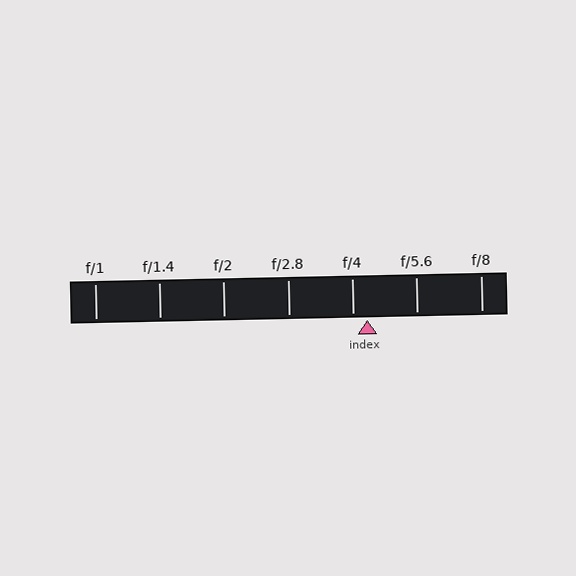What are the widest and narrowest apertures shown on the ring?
The widest aperture shown is f/1 and the narrowest is f/8.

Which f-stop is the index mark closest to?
The index mark is closest to f/4.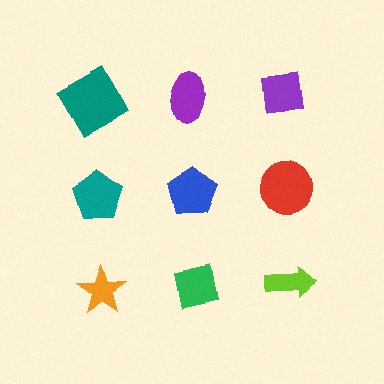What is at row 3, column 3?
A lime arrow.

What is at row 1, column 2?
A purple ellipse.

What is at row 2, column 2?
A blue pentagon.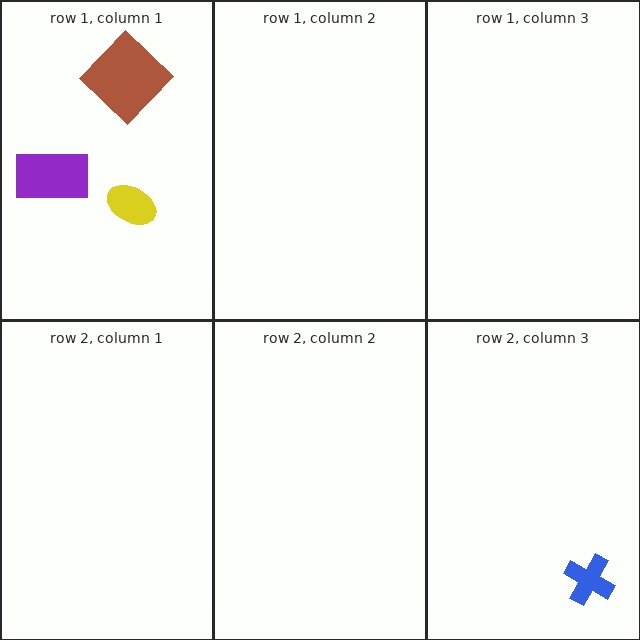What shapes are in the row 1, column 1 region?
The yellow ellipse, the brown diamond, the purple rectangle.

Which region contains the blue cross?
The row 2, column 3 region.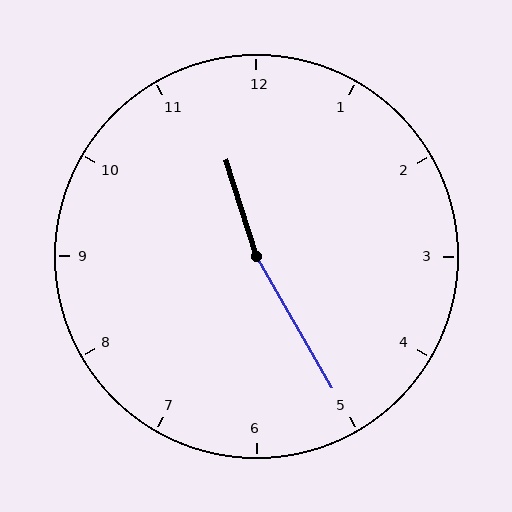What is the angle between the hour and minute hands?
Approximately 168 degrees.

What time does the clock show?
11:25.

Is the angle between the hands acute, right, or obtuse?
It is obtuse.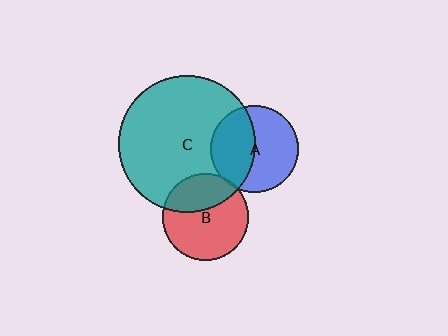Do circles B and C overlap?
Yes.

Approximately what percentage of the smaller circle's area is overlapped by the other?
Approximately 35%.